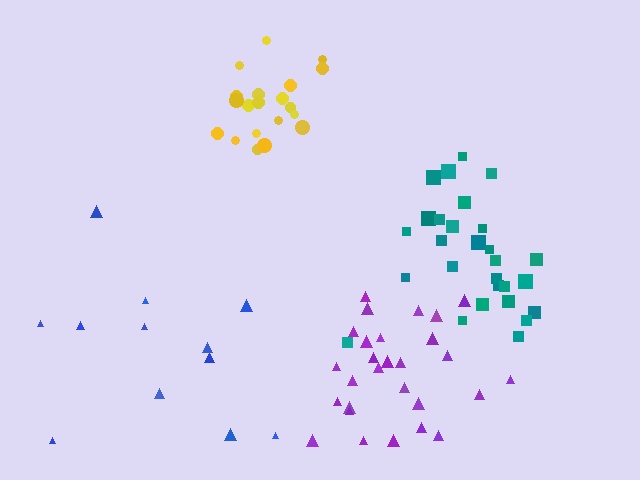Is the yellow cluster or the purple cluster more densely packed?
Yellow.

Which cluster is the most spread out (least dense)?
Blue.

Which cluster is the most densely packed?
Yellow.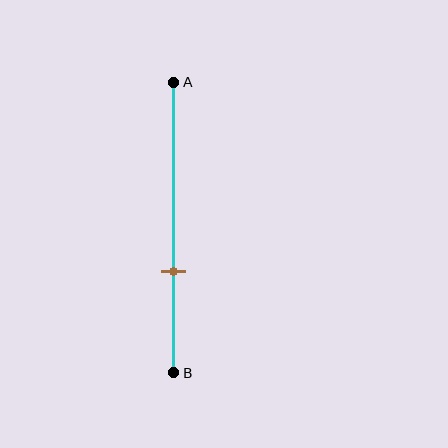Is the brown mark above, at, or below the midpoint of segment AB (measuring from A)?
The brown mark is below the midpoint of segment AB.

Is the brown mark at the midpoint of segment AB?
No, the mark is at about 65% from A, not at the 50% midpoint.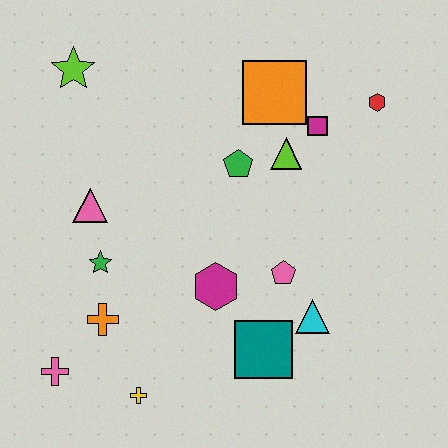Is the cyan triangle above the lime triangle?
No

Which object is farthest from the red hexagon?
The pink cross is farthest from the red hexagon.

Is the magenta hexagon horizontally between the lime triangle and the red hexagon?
No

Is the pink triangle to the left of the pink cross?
No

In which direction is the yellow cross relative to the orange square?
The yellow cross is below the orange square.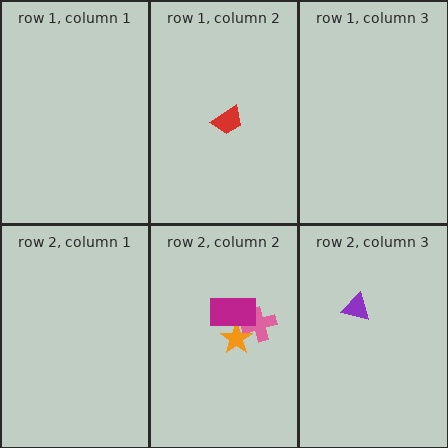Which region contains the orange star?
The row 2, column 2 region.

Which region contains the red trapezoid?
The row 1, column 2 region.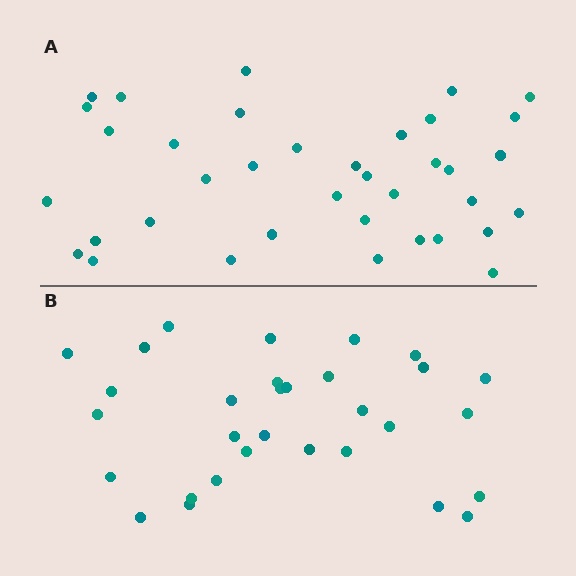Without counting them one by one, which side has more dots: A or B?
Region A (the top region) has more dots.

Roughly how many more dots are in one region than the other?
Region A has about 6 more dots than region B.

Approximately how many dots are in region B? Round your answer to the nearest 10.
About 30 dots. (The exact count is 31, which rounds to 30.)